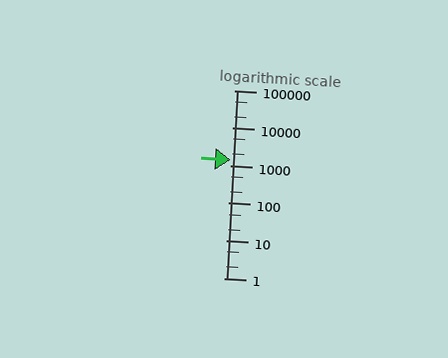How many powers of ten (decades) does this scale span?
The scale spans 5 decades, from 1 to 100000.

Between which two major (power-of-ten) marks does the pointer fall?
The pointer is between 1000 and 10000.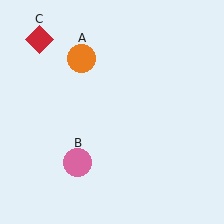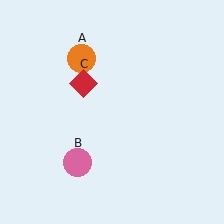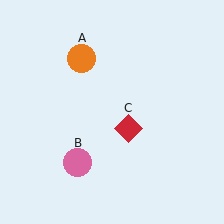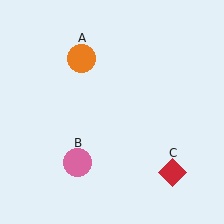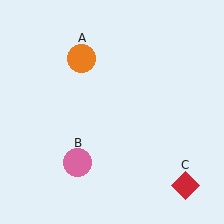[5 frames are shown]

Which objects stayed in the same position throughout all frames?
Orange circle (object A) and pink circle (object B) remained stationary.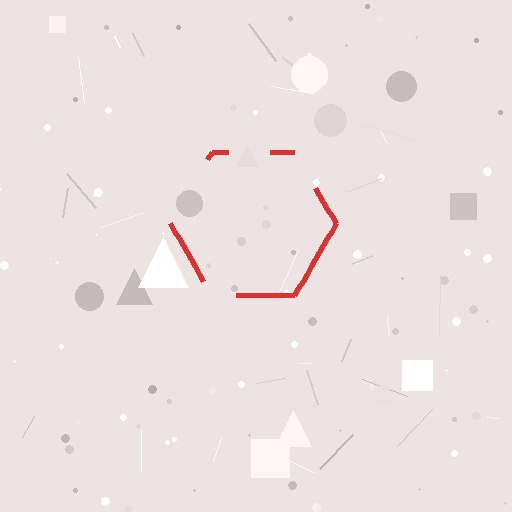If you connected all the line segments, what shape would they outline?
They would outline a hexagon.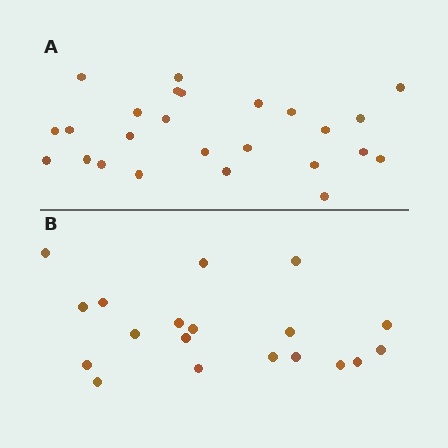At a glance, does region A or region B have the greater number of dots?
Region A (the top region) has more dots.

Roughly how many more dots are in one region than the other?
Region A has about 6 more dots than region B.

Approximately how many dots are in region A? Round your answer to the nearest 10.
About 20 dots. (The exact count is 25, which rounds to 20.)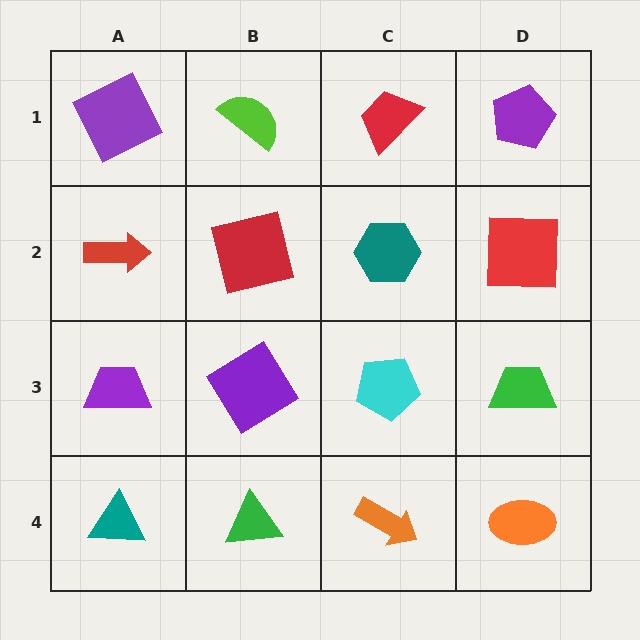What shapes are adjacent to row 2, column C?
A red trapezoid (row 1, column C), a cyan pentagon (row 3, column C), a red square (row 2, column B), a red square (row 2, column D).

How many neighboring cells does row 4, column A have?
2.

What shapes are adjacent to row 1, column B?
A red square (row 2, column B), a purple square (row 1, column A), a red trapezoid (row 1, column C).